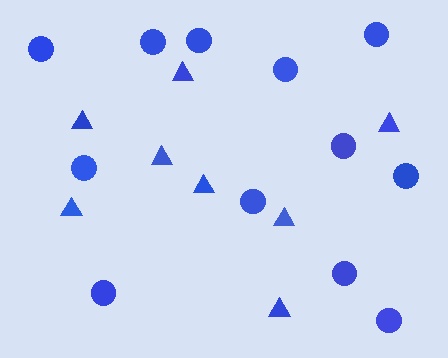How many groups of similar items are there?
There are 2 groups: one group of triangles (8) and one group of circles (12).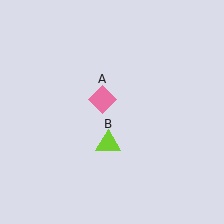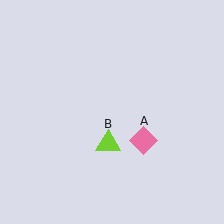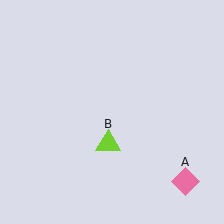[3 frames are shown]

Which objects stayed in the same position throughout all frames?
Lime triangle (object B) remained stationary.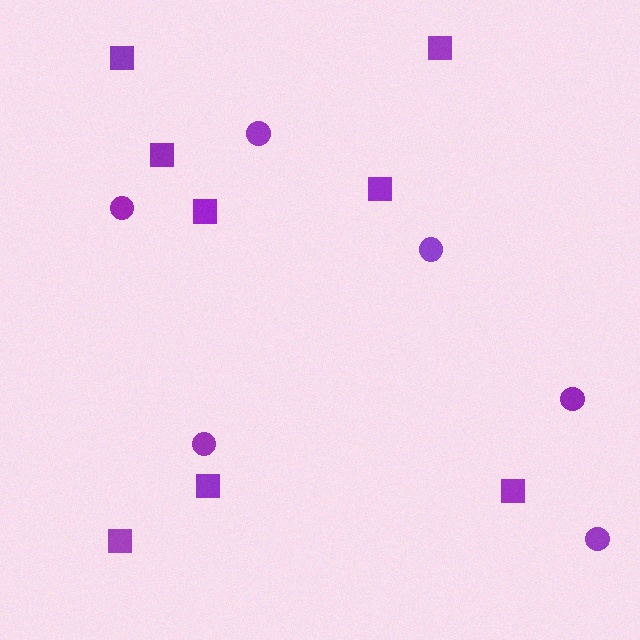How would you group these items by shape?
There are 2 groups: one group of circles (6) and one group of squares (8).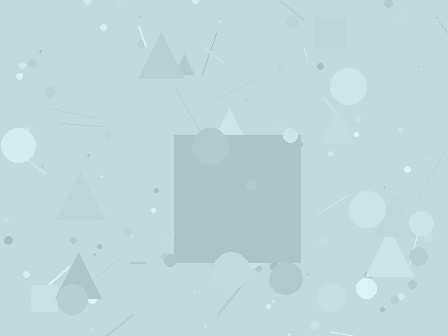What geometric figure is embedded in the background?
A square is embedded in the background.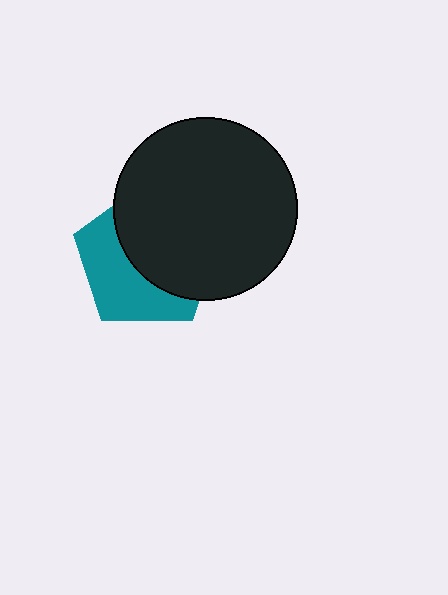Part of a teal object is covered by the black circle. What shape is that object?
It is a pentagon.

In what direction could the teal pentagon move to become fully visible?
The teal pentagon could move toward the lower-left. That would shift it out from behind the black circle entirely.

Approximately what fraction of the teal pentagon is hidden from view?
Roughly 56% of the teal pentagon is hidden behind the black circle.